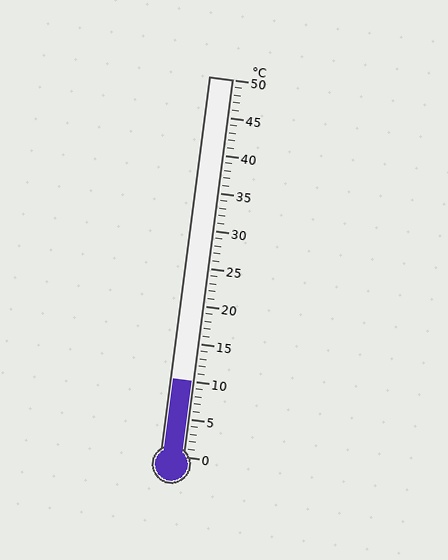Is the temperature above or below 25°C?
The temperature is below 25°C.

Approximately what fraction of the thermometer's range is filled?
The thermometer is filled to approximately 20% of its range.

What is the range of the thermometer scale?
The thermometer scale ranges from 0°C to 50°C.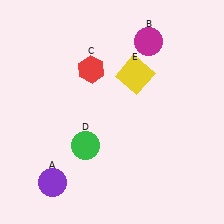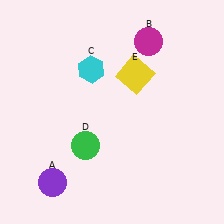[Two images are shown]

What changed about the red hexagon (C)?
In Image 1, C is red. In Image 2, it changed to cyan.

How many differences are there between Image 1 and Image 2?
There is 1 difference between the two images.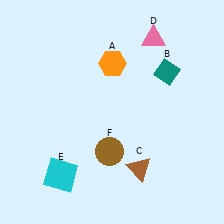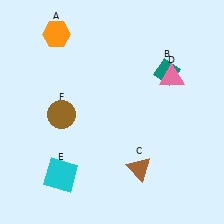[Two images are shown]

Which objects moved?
The objects that moved are: the orange hexagon (A), the pink triangle (D), the brown circle (F).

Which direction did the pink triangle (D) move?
The pink triangle (D) moved down.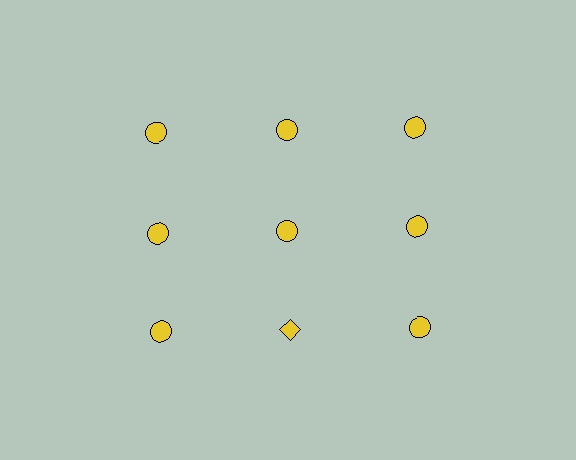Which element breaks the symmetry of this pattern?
The yellow diamond in the third row, second from left column breaks the symmetry. All other shapes are yellow circles.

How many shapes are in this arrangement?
There are 9 shapes arranged in a grid pattern.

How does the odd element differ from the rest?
It has a different shape: diamond instead of circle.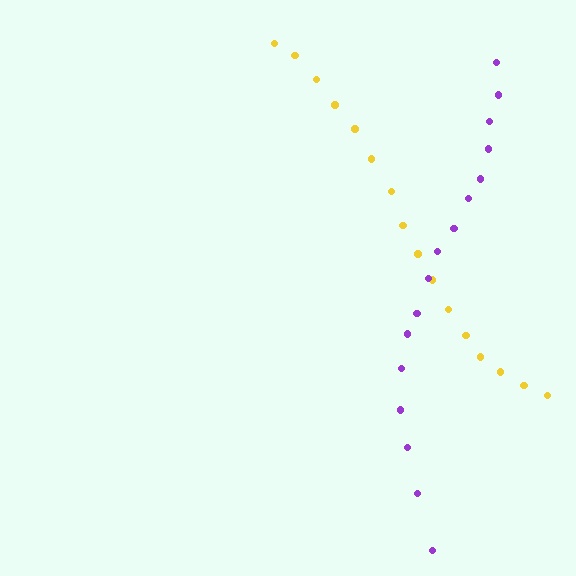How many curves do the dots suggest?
There are 2 distinct paths.